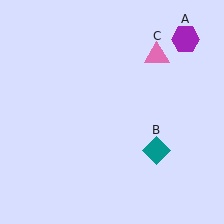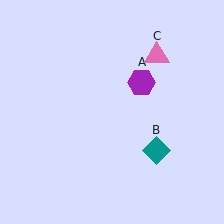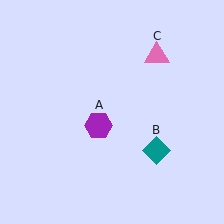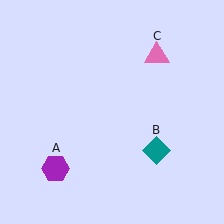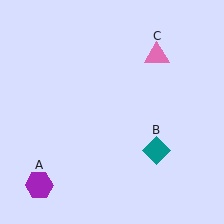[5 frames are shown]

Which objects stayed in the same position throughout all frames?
Teal diamond (object B) and pink triangle (object C) remained stationary.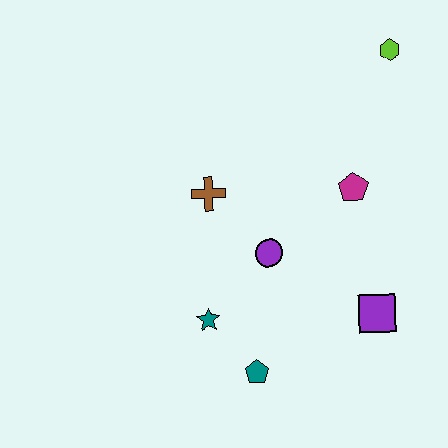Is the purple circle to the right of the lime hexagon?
No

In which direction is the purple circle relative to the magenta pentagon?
The purple circle is to the left of the magenta pentagon.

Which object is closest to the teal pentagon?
The teal star is closest to the teal pentagon.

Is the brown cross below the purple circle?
No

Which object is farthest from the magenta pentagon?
The teal pentagon is farthest from the magenta pentagon.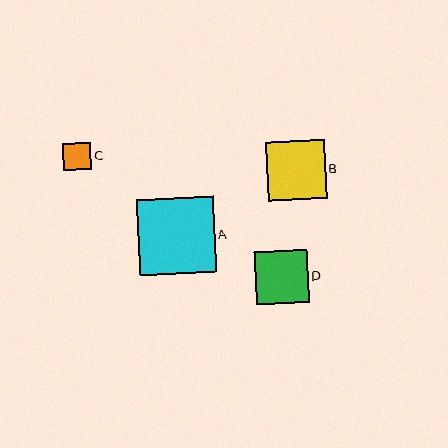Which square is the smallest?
Square C is the smallest with a size of approximately 28 pixels.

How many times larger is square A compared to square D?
Square A is approximately 1.5 times the size of square D.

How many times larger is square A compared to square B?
Square A is approximately 1.3 times the size of square B.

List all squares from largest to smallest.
From largest to smallest: A, B, D, C.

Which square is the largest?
Square A is the largest with a size of approximately 77 pixels.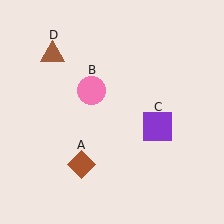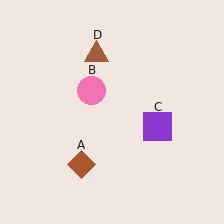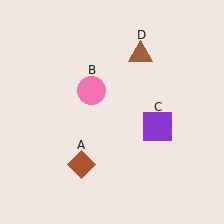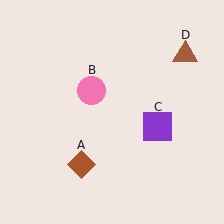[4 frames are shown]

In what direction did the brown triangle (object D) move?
The brown triangle (object D) moved right.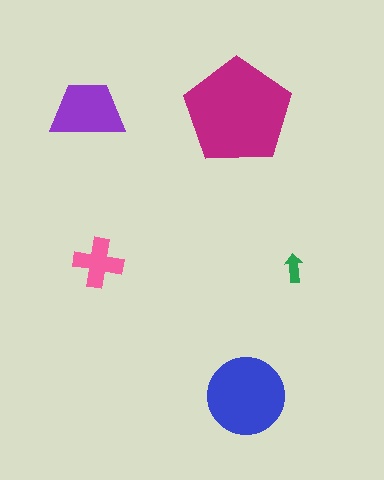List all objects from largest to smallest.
The magenta pentagon, the blue circle, the purple trapezoid, the pink cross, the green arrow.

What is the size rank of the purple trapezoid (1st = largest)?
3rd.